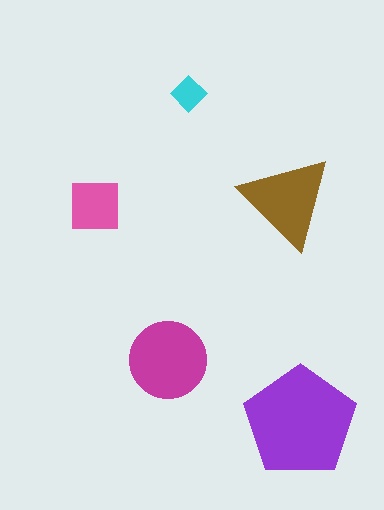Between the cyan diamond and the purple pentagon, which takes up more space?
The purple pentagon.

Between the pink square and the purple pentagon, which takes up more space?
The purple pentagon.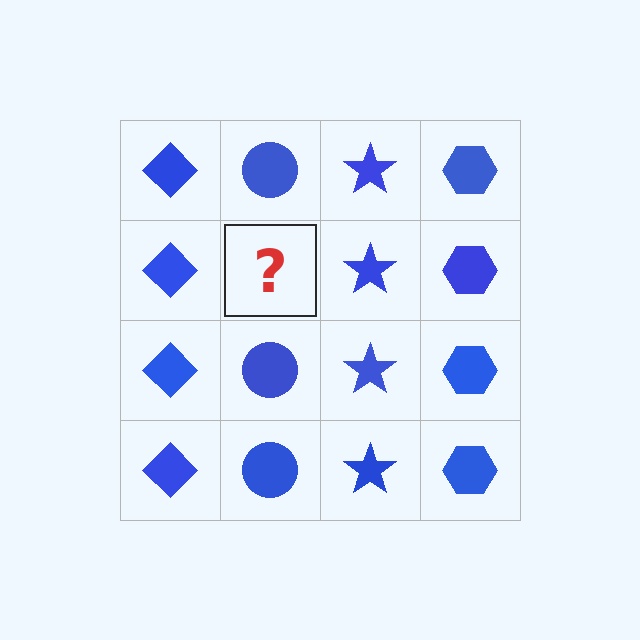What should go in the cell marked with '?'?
The missing cell should contain a blue circle.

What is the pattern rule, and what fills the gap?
The rule is that each column has a consistent shape. The gap should be filled with a blue circle.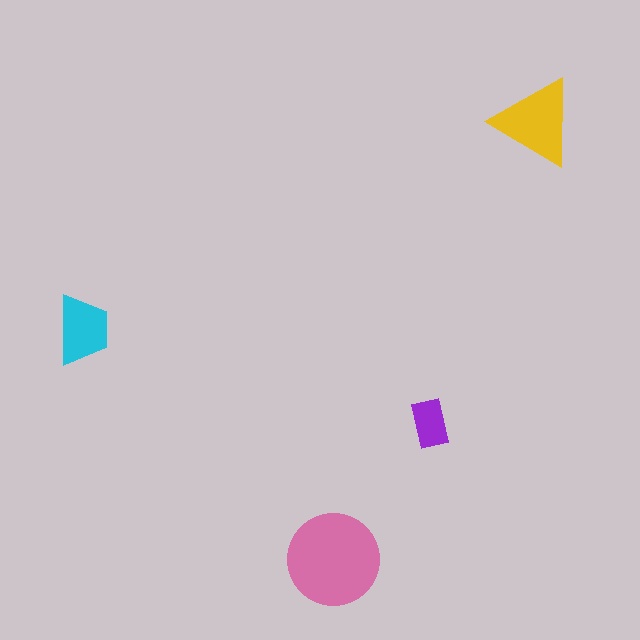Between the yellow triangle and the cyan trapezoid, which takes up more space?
The yellow triangle.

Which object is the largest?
The pink circle.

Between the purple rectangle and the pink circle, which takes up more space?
The pink circle.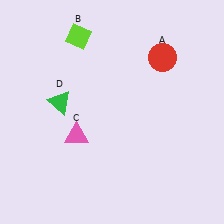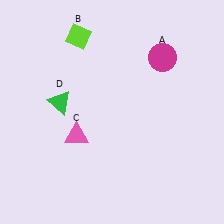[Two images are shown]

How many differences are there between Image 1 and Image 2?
There is 1 difference between the two images.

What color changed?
The circle (A) changed from red in Image 1 to magenta in Image 2.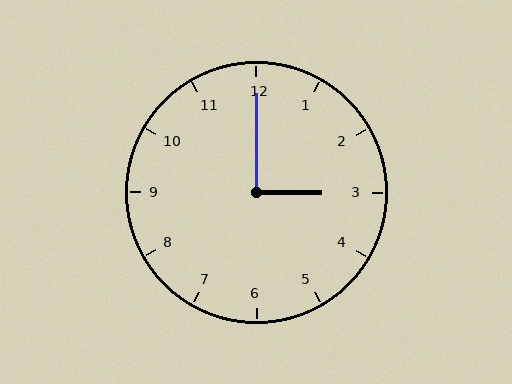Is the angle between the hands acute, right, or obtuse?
It is right.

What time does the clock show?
3:00.